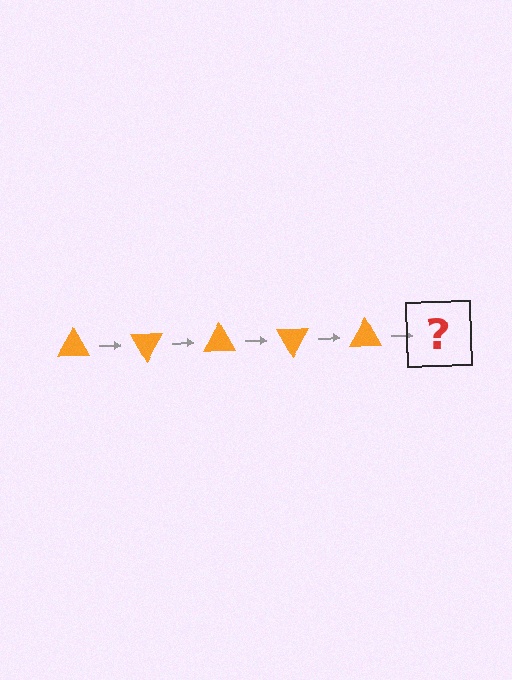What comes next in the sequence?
The next element should be an orange triangle rotated 300 degrees.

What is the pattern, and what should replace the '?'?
The pattern is that the triangle rotates 60 degrees each step. The '?' should be an orange triangle rotated 300 degrees.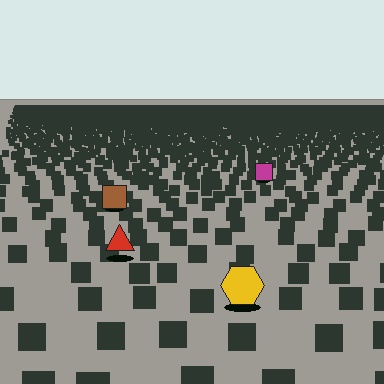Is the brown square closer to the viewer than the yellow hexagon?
No. The yellow hexagon is closer — you can tell from the texture gradient: the ground texture is coarser near it.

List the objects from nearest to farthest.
From nearest to farthest: the yellow hexagon, the red triangle, the brown square, the magenta square.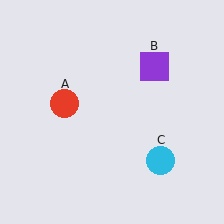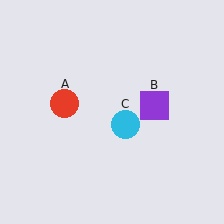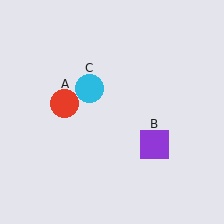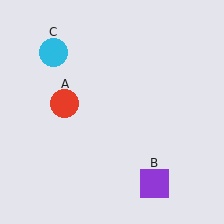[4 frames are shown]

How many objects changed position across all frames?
2 objects changed position: purple square (object B), cyan circle (object C).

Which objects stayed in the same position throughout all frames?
Red circle (object A) remained stationary.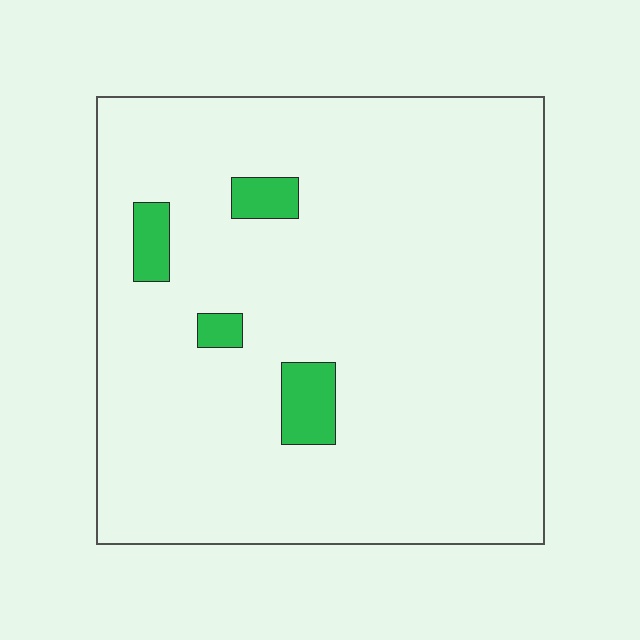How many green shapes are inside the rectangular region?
4.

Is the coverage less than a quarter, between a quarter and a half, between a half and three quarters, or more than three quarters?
Less than a quarter.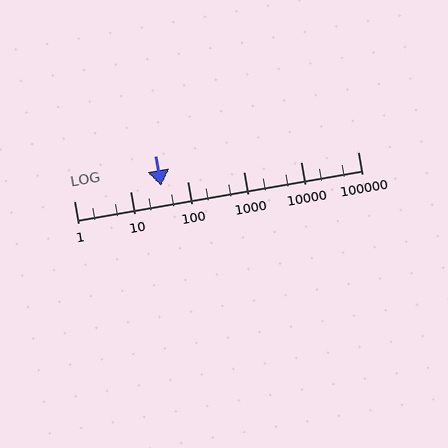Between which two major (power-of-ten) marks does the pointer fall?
The pointer is between 10 and 100.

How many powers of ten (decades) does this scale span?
The scale spans 5 decades, from 1 to 100000.